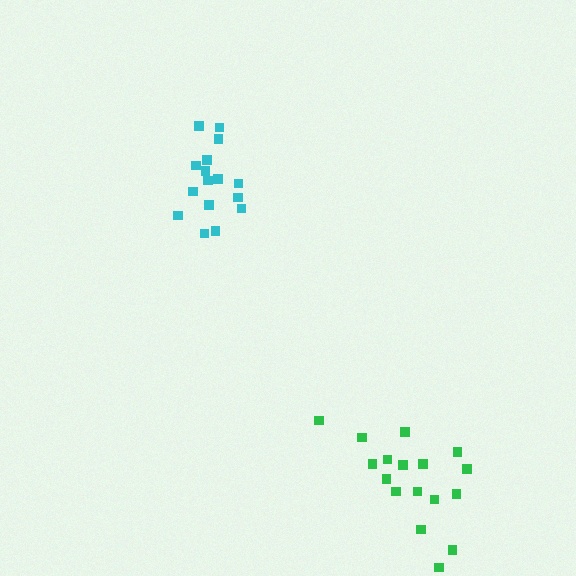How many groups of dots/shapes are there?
There are 2 groups.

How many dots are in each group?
Group 1: 17 dots, Group 2: 16 dots (33 total).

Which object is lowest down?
The green cluster is bottommost.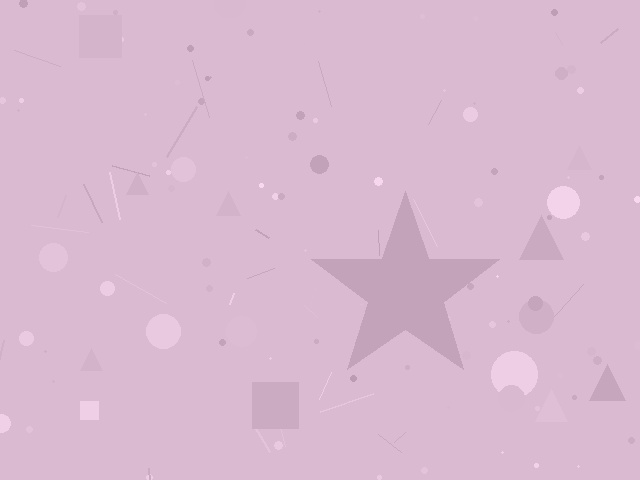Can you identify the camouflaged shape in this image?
The camouflaged shape is a star.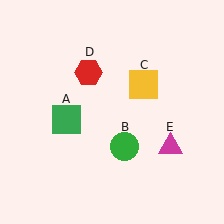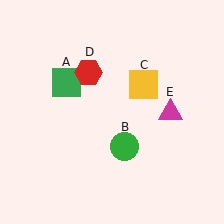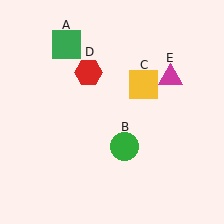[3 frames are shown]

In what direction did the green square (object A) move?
The green square (object A) moved up.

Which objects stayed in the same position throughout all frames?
Green circle (object B) and yellow square (object C) and red hexagon (object D) remained stationary.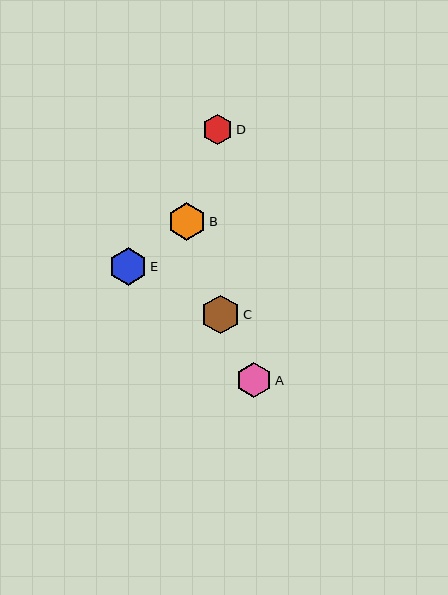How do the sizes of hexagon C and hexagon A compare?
Hexagon C and hexagon A are approximately the same size.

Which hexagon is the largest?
Hexagon C is the largest with a size of approximately 39 pixels.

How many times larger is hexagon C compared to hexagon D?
Hexagon C is approximately 1.3 times the size of hexagon D.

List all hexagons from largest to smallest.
From largest to smallest: C, E, B, A, D.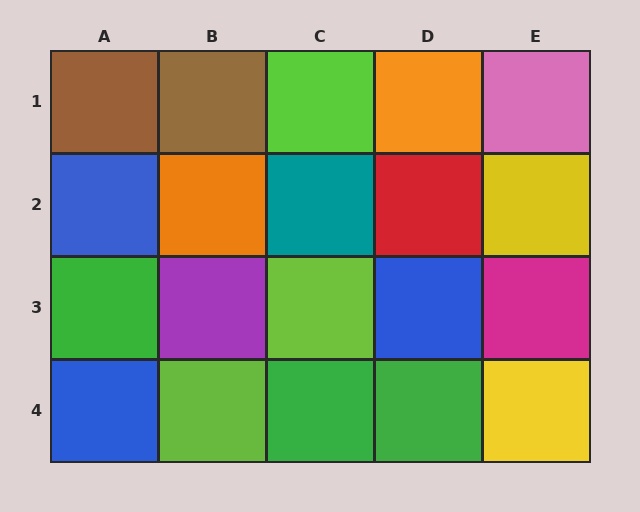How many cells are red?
1 cell is red.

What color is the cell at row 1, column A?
Brown.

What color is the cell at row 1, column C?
Lime.